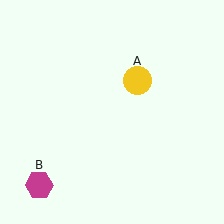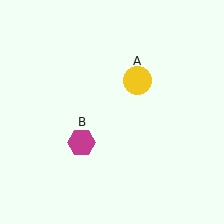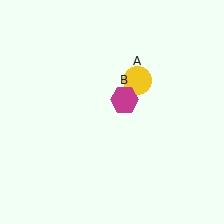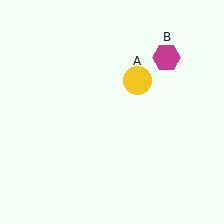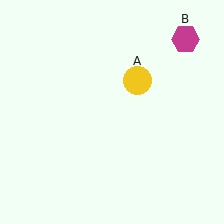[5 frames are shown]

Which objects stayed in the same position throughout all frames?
Yellow circle (object A) remained stationary.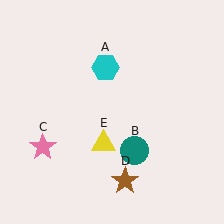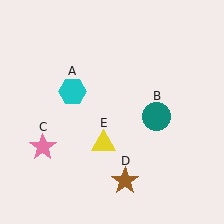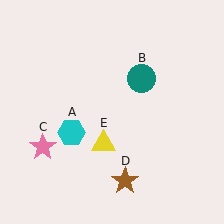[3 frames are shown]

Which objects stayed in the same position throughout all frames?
Pink star (object C) and brown star (object D) and yellow triangle (object E) remained stationary.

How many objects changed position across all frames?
2 objects changed position: cyan hexagon (object A), teal circle (object B).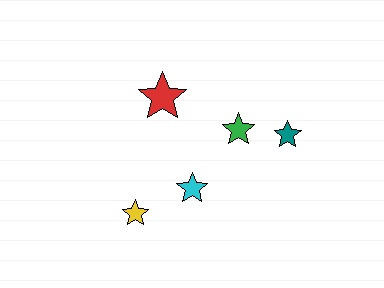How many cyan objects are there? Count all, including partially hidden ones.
There is 1 cyan object.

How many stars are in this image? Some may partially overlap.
There are 5 stars.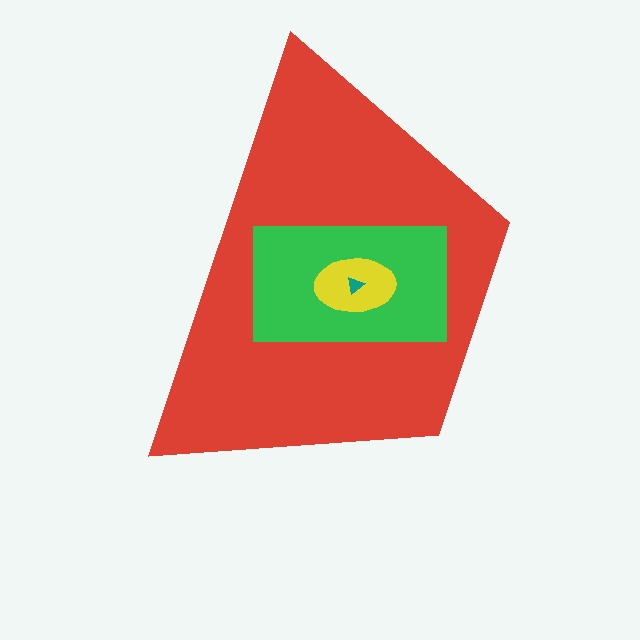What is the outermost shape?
The red trapezoid.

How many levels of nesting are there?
4.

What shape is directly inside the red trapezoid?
The green rectangle.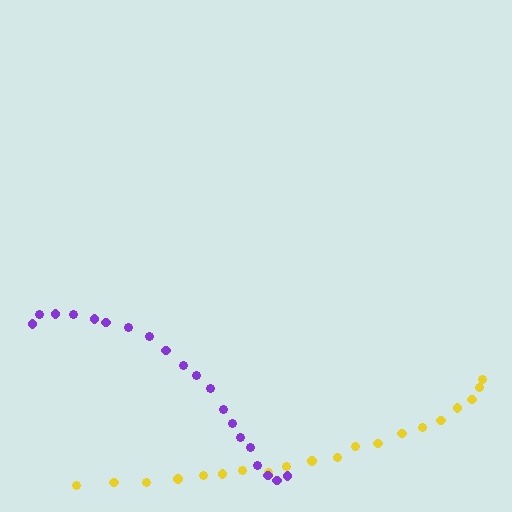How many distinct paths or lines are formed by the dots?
There are 2 distinct paths.